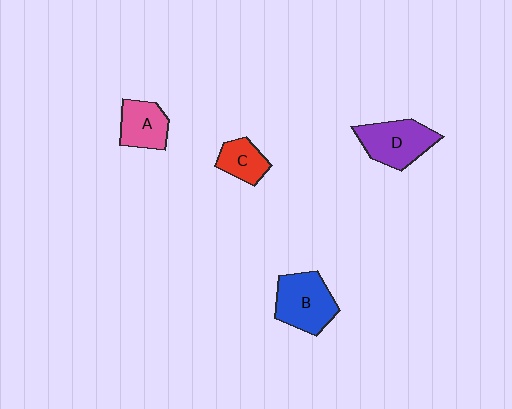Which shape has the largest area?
Shape B (blue).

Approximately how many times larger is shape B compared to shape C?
Approximately 1.8 times.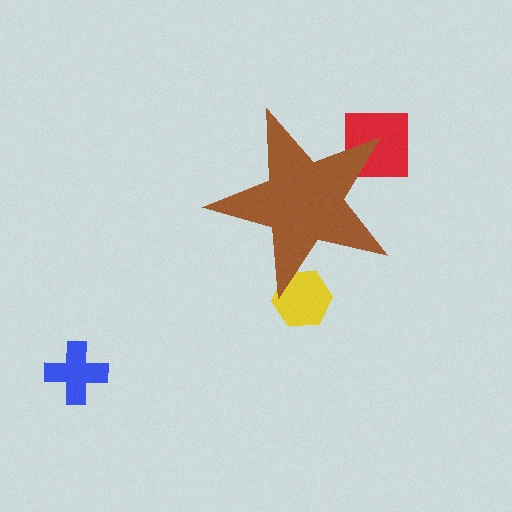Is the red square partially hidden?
Yes, the red square is partially hidden behind the brown star.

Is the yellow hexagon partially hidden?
Yes, the yellow hexagon is partially hidden behind the brown star.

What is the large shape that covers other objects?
A brown star.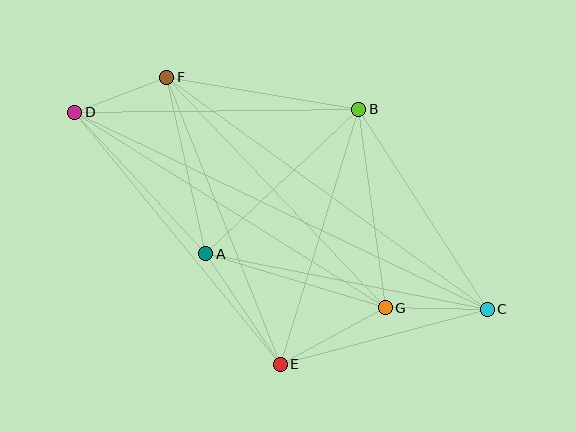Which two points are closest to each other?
Points D and F are closest to each other.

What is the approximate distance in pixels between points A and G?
The distance between A and G is approximately 187 pixels.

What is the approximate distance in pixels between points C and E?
The distance between C and E is approximately 214 pixels.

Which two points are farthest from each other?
Points C and D are farthest from each other.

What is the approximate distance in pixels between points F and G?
The distance between F and G is approximately 318 pixels.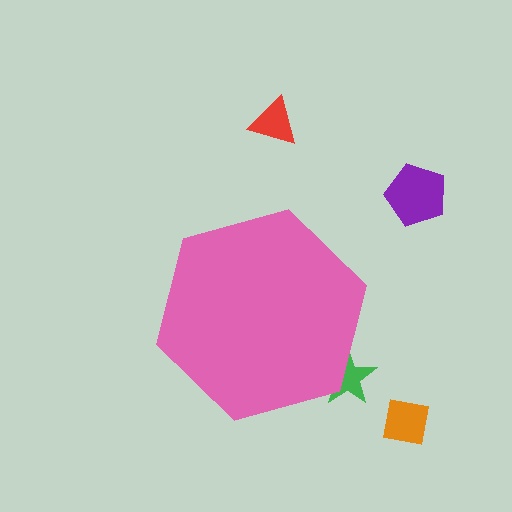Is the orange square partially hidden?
No, the orange square is fully visible.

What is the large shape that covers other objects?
A pink hexagon.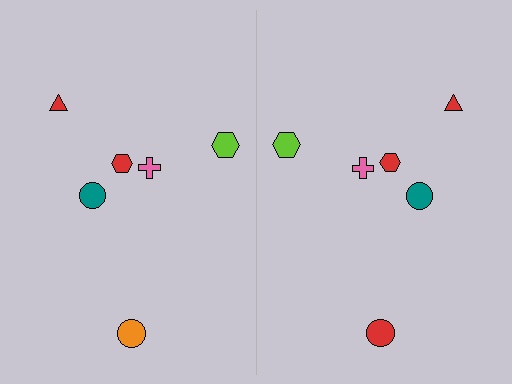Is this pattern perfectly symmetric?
No, the pattern is not perfectly symmetric. The red circle on the right side breaks the symmetry — its mirror counterpart is orange.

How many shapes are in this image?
There are 12 shapes in this image.